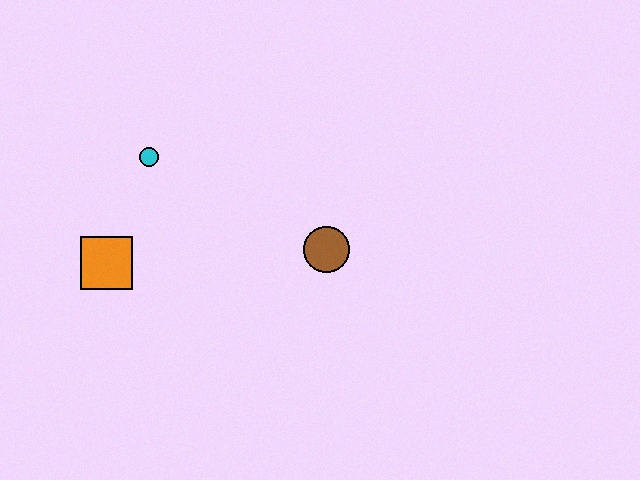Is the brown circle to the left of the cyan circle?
No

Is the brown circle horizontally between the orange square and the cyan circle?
No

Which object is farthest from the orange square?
The brown circle is farthest from the orange square.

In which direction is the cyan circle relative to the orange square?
The cyan circle is above the orange square.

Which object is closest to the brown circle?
The cyan circle is closest to the brown circle.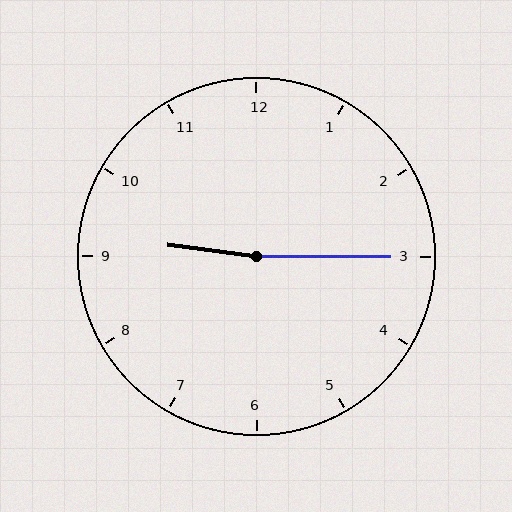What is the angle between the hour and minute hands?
Approximately 172 degrees.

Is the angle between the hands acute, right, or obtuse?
It is obtuse.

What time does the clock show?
9:15.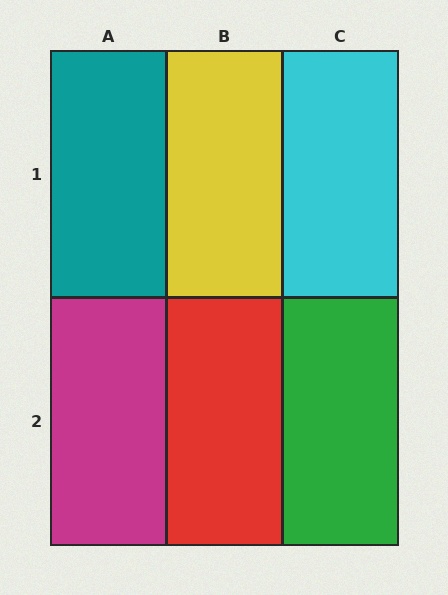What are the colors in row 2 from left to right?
Magenta, red, green.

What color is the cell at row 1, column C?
Cyan.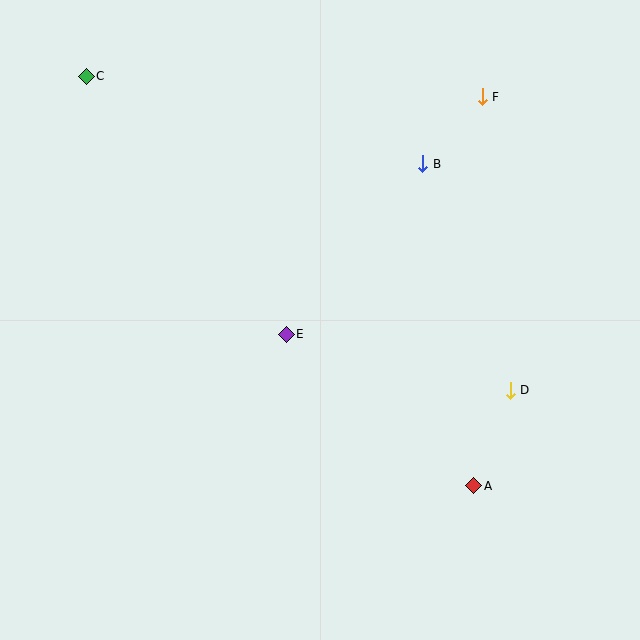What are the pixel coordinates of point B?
Point B is at (423, 164).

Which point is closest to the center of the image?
Point E at (286, 334) is closest to the center.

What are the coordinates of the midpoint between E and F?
The midpoint between E and F is at (384, 216).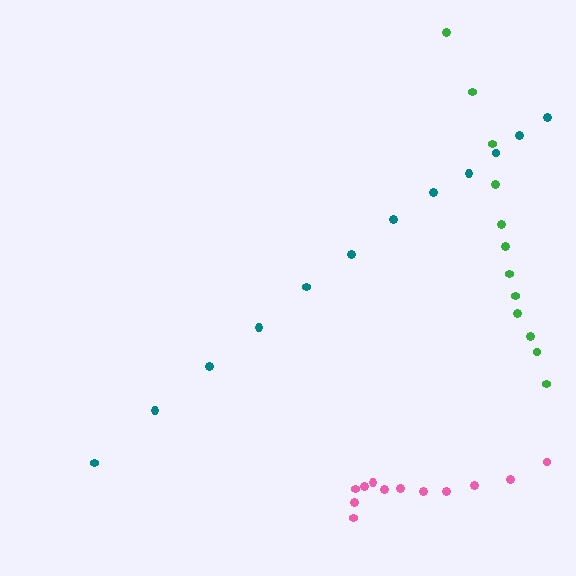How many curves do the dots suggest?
There are 3 distinct paths.